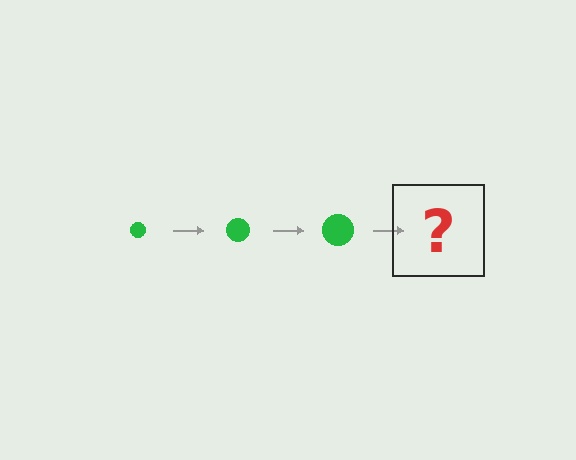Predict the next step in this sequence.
The next step is a green circle, larger than the previous one.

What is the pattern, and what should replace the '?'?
The pattern is that the circle gets progressively larger each step. The '?' should be a green circle, larger than the previous one.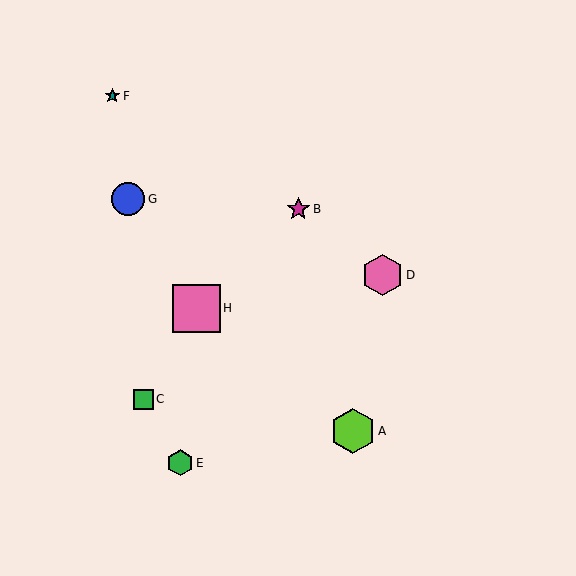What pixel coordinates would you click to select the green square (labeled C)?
Click at (143, 399) to select the green square C.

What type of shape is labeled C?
Shape C is a green square.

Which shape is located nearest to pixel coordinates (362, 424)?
The lime hexagon (labeled A) at (353, 431) is nearest to that location.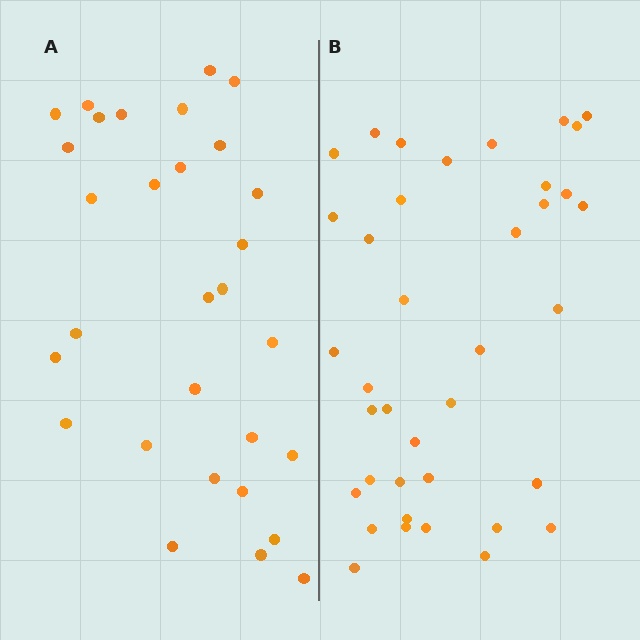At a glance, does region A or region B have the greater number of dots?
Region B (the right region) has more dots.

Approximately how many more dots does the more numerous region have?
Region B has roughly 8 or so more dots than region A.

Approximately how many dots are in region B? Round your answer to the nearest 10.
About 40 dots. (The exact count is 38, which rounds to 40.)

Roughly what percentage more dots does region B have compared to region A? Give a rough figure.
About 25% more.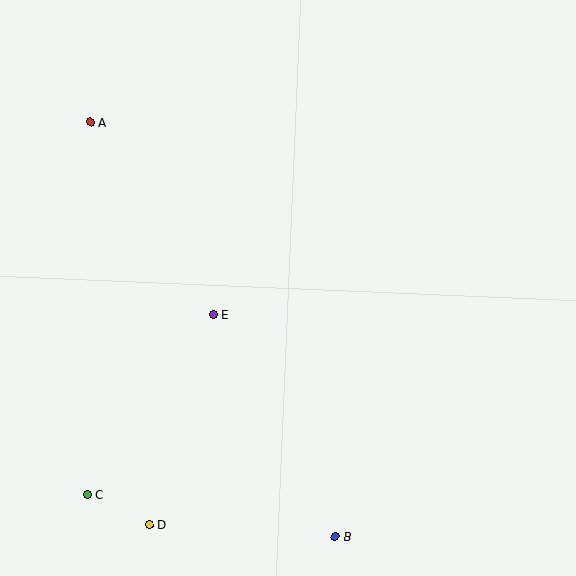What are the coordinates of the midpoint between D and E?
The midpoint between D and E is at (181, 420).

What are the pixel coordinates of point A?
Point A is at (90, 122).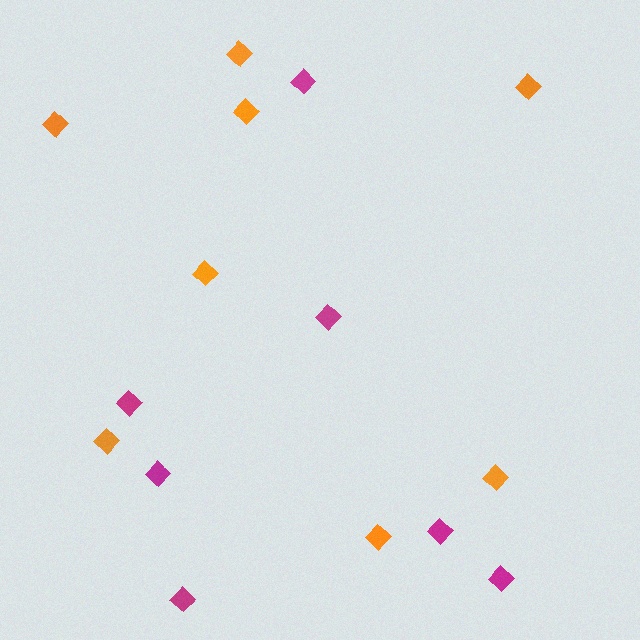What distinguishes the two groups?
There are 2 groups: one group of orange diamonds (8) and one group of magenta diamonds (7).